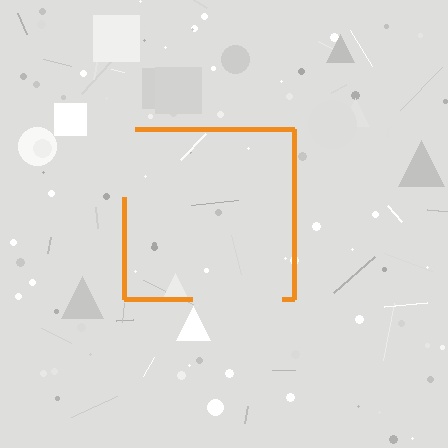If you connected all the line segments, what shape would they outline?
They would outline a square.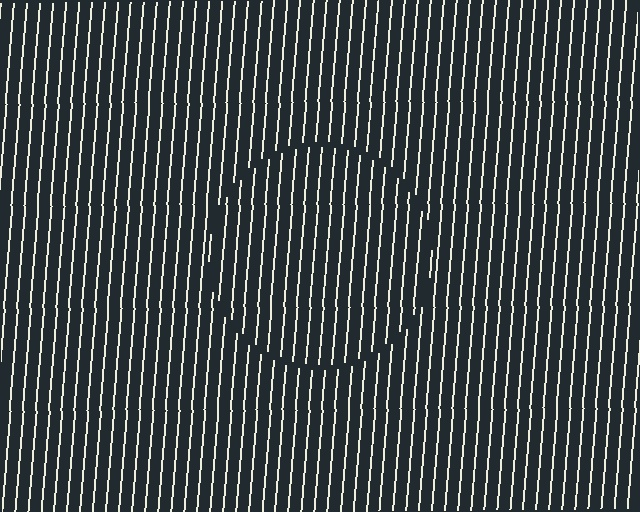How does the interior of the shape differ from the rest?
The interior of the shape contains the same grating, shifted by half a period — the contour is defined by the phase discontinuity where line-ends from the inner and outer gratings abut.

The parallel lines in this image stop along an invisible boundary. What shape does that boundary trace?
An illusory circle. The interior of the shape contains the same grating, shifted by half a period — the contour is defined by the phase discontinuity where line-ends from the inner and outer gratings abut.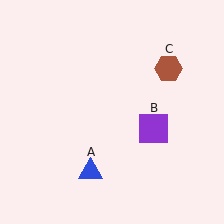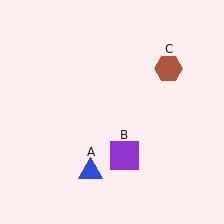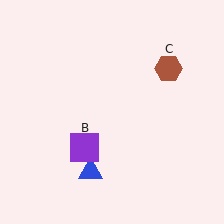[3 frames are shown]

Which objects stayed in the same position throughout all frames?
Blue triangle (object A) and brown hexagon (object C) remained stationary.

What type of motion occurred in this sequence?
The purple square (object B) rotated clockwise around the center of the scene.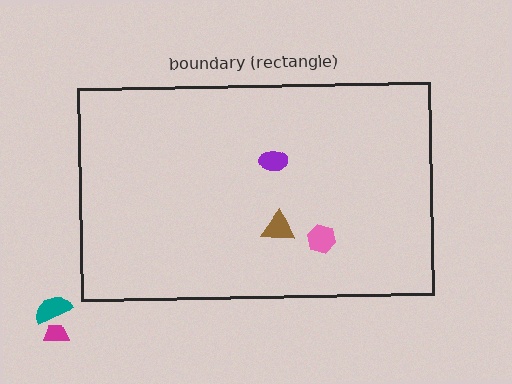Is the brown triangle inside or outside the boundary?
Inside.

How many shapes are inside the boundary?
3 inside, 2 outside.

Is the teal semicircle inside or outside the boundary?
Outside.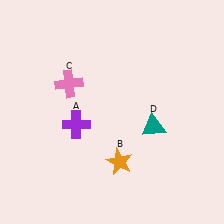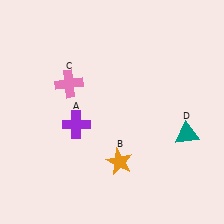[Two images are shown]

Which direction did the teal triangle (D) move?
The teal triangle (D) moved right.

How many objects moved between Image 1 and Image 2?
1 object moved between the two images.